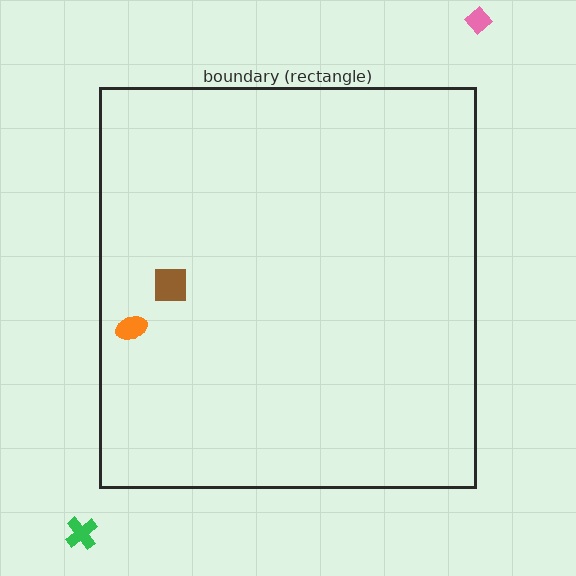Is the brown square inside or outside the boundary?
Inside.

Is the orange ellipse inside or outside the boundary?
Inside.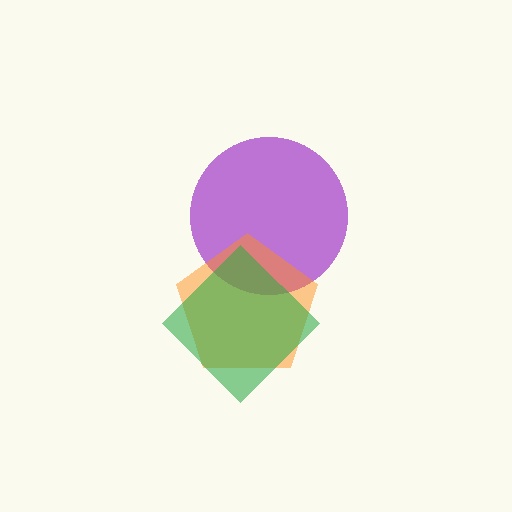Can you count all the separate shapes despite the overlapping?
Yes, there are 3 separate shapes.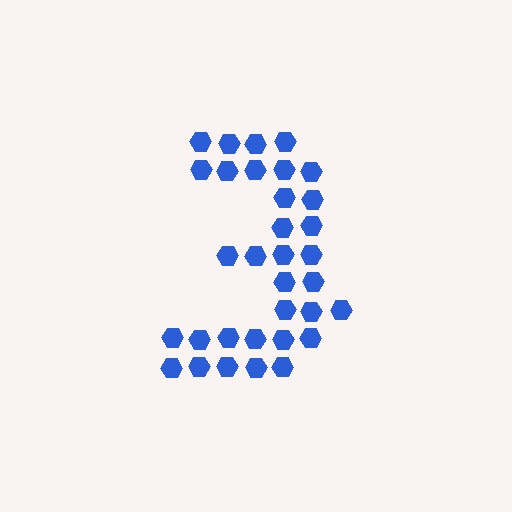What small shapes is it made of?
It is made of small hexagons.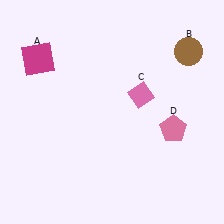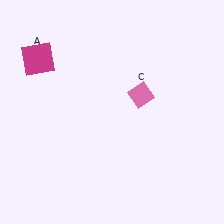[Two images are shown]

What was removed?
The brown circle (B), the pink pentagon (D) were removed in Image 2.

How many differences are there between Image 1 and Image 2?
There are 2 differences between the two images.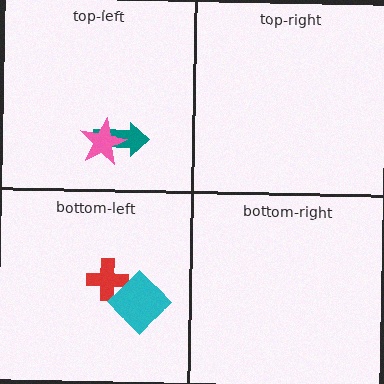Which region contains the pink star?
The top-left region.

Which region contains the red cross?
The bottom-left region.